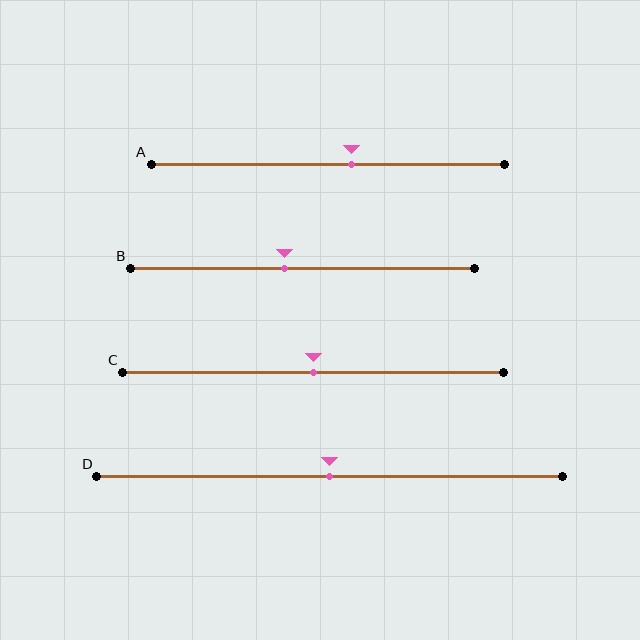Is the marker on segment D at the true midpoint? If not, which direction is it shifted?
Yes, the marker on segment D is at the true midpoint.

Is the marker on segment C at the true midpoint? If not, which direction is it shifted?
Yes, the marker on segment C is at the true midpoint.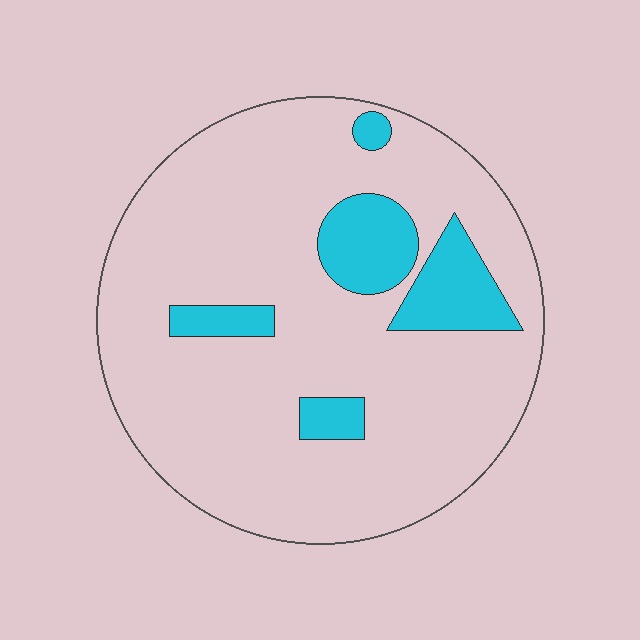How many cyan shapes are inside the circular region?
5.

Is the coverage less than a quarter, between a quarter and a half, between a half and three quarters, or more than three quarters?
Less than a quarter.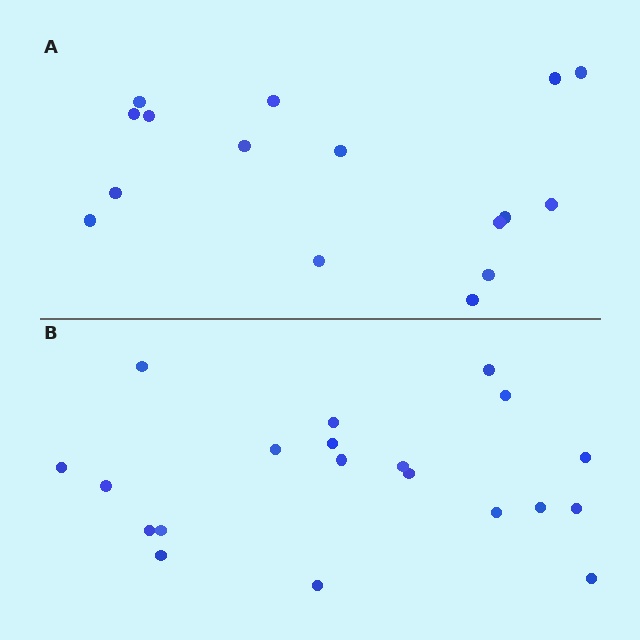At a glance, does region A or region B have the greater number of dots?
Region B (the bottom region) has more dots.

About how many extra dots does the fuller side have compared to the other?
Region B has about 4 more dots than region A.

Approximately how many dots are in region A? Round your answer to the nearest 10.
About 20 dots. (The exact count is 16, which rounds to 20.)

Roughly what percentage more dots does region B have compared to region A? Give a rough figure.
About 25% more.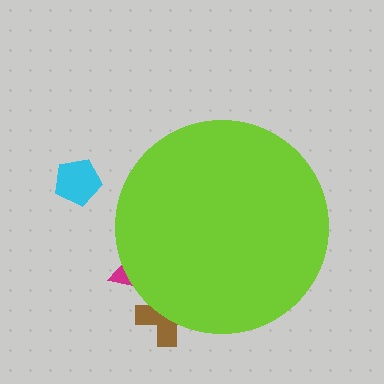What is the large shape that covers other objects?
A lime circle.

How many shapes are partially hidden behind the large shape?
2 shapes are partially hidden.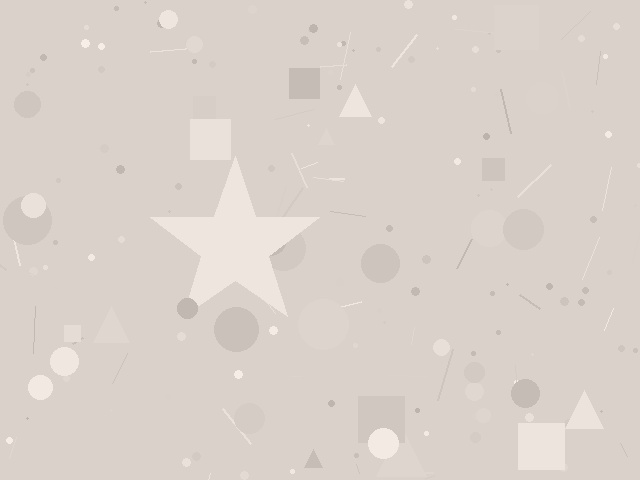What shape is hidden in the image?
A star is hidden in the image.